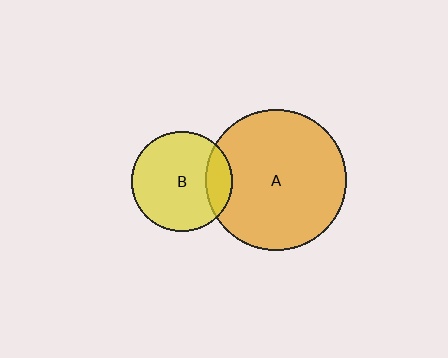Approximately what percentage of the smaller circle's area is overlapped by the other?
Approximately 20%.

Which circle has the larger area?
Circle A (orange).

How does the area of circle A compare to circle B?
Approximately 2.0 times.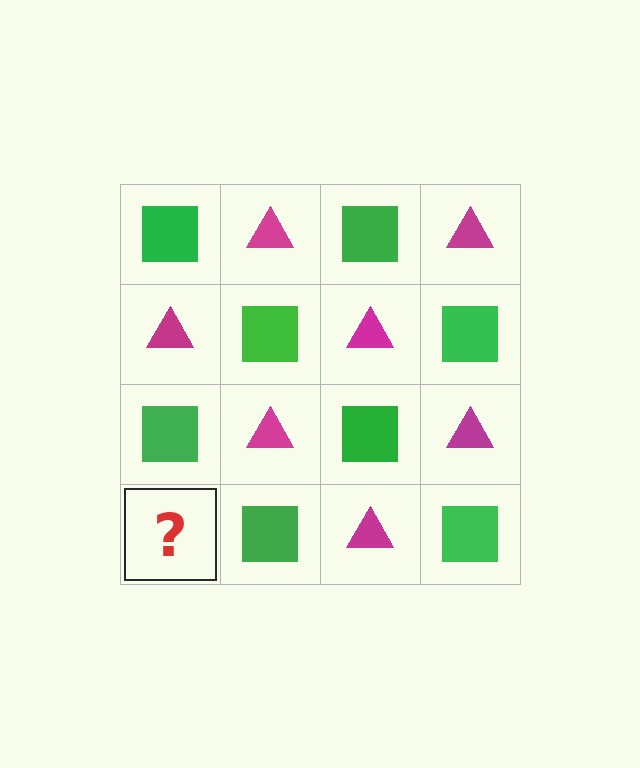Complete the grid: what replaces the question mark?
The question mark should be replaced with a magenta triangle.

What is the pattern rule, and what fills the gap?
The rule is that it alternates green square and magenta triangle in a checkerboard pattern. The gap should be filled with a magenta triangle.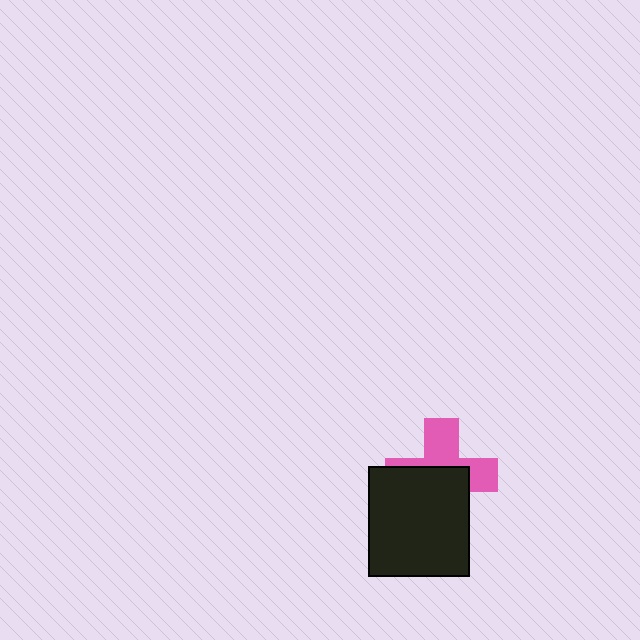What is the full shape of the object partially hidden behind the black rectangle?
The partially hidden object is a pink cross.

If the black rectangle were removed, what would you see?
You would see the complete pink cross.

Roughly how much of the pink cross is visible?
About half of it is visible (roughly 46%).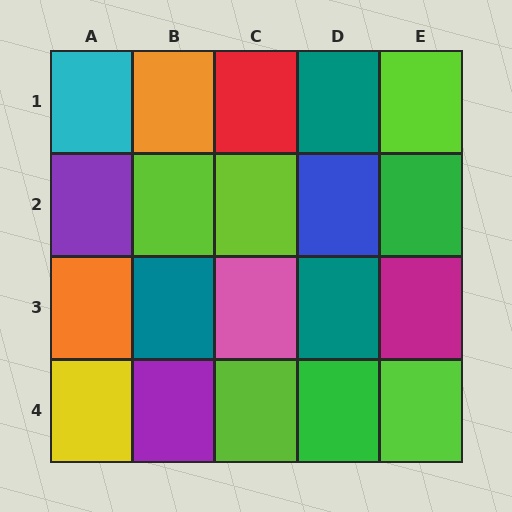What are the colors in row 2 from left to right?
Purple, lime, lime, blue, green.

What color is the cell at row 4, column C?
Lime.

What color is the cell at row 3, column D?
Teal.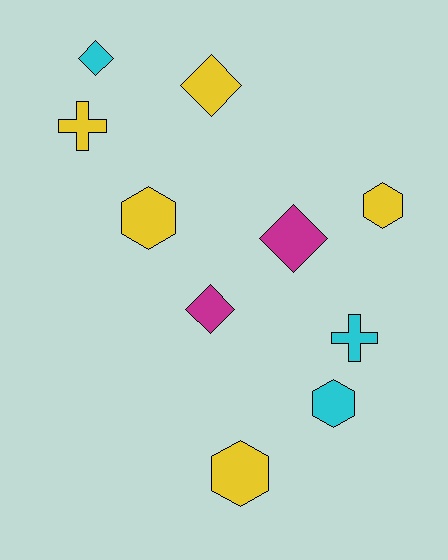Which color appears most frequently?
Yellow, with 5 objects.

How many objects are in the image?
There are 10 objects.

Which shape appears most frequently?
Diamond, with 4 objects.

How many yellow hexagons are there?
There are 3 yellow hexagons.